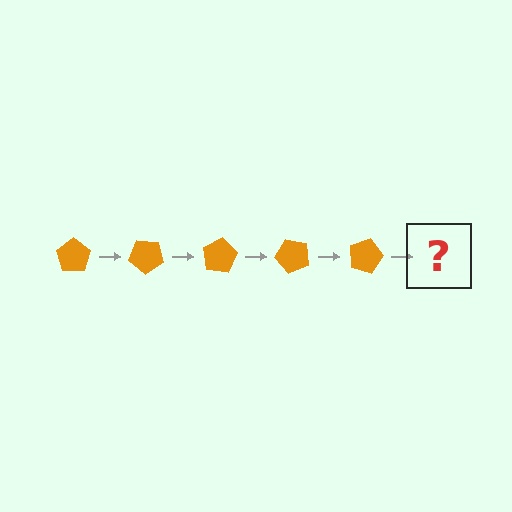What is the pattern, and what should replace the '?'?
The pattern is that the pentagon rotates 40 degrees each step. The '?' should be an orange pentagon rotated 200 degrees.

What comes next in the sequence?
The next element should be an orange pentagon rotated 200 degrees.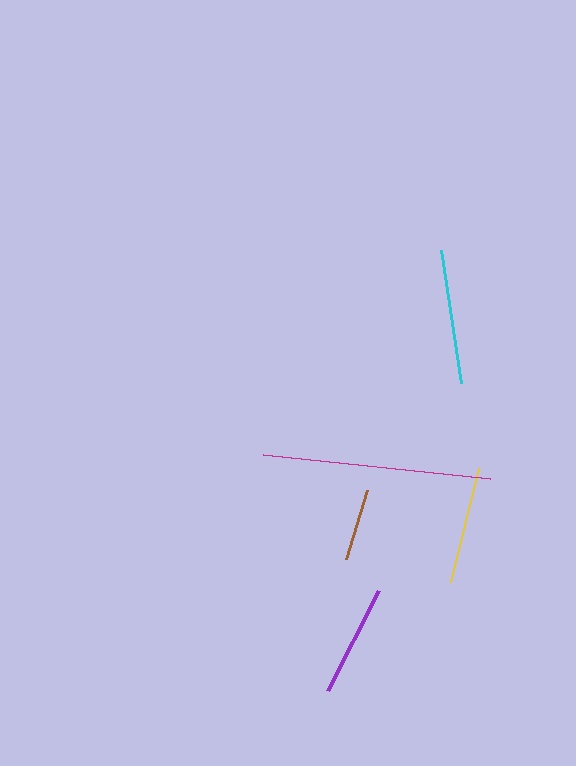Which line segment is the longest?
The magenta line is the longest at approximately 228 pixels.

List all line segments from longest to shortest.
From longest to shortest: magenta, cyan, yellow, purple, brown.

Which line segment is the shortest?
The brown line is the shortest at approximately 71 pixels.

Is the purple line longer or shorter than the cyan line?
The cyan line is longer than the purple line.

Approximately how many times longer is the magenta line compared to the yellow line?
The magenta line is approximately 1.9 times the length of the yellow line.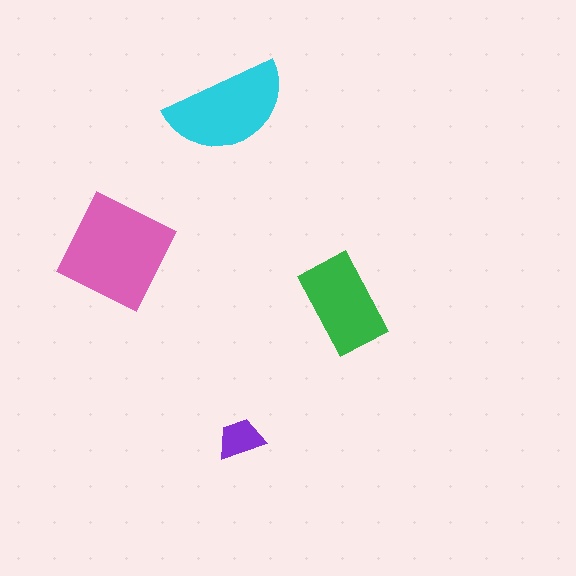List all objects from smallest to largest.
The purple trapezoid, the green rectangle, the cyan semicircle, the pink square.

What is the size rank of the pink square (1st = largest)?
1st.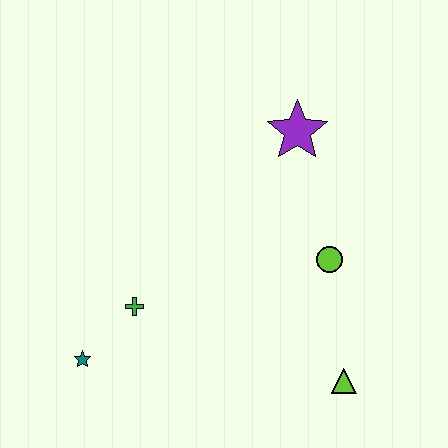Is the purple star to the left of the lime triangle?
Yes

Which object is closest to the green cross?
The teal star is closest to the green cross.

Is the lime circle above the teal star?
Yes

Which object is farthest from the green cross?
The purple star is farthest from the green cross.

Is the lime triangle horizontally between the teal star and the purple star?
No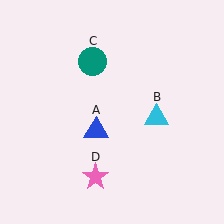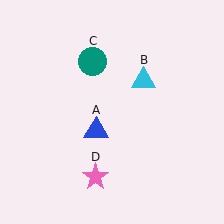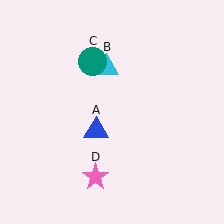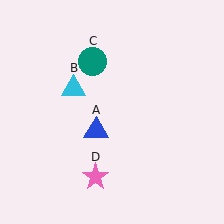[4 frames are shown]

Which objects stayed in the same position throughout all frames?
Blue triangle (object A) and teal circle (object C) and pink star (object D) remained stationary.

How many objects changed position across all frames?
1 object changed position: cyan triangle (object B).